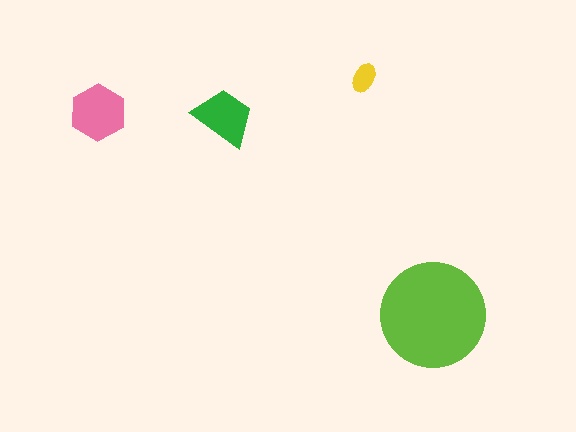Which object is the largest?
The lime circle.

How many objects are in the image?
There are 4 objects in the image.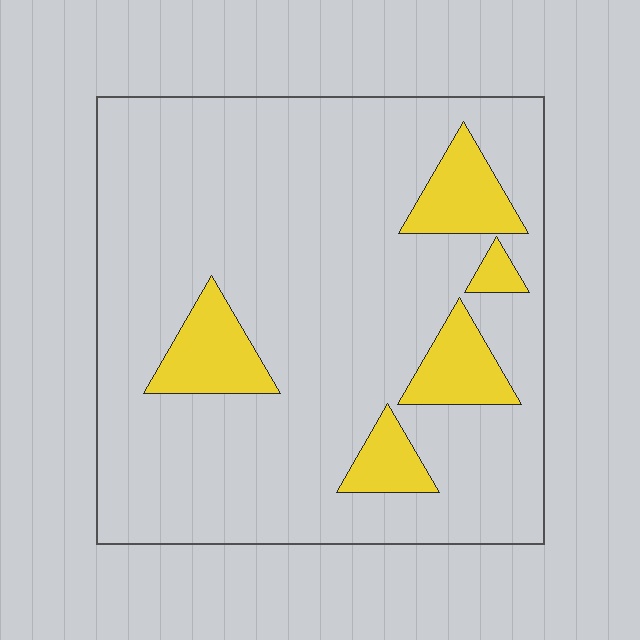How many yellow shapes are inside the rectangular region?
5.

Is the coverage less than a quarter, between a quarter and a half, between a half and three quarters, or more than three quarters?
Less than a quarter.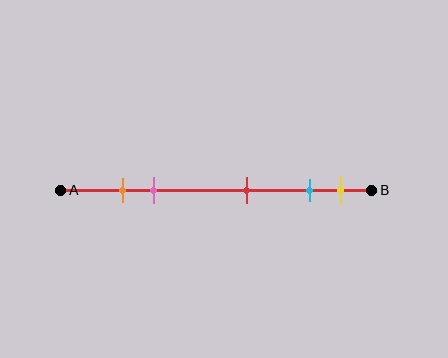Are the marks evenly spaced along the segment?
No, the marks are not evenly spaced.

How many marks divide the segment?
There are 5 marks dividing the segment.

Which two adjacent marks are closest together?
The orange and pink marks are the closest adjacent pair.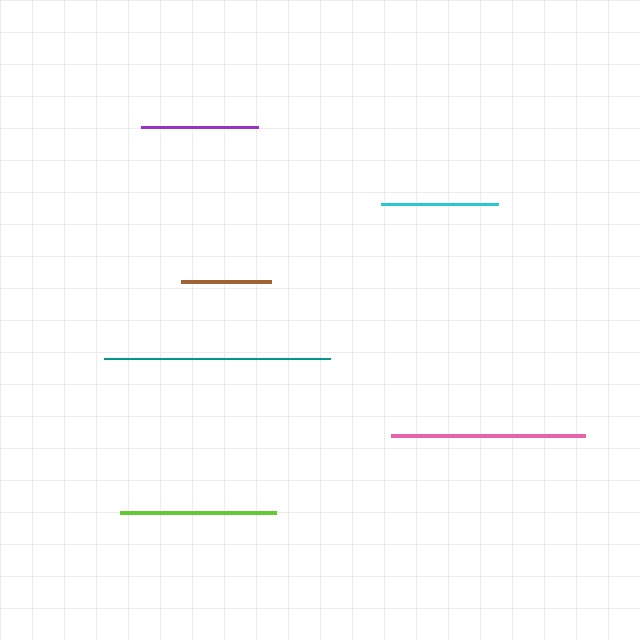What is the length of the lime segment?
The lime segment is approximately 156 pixels long.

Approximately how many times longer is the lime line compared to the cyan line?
The lime line is approximately 1.3 times the length of the cyan line.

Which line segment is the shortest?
The brown line is the shortest at approximately 90 pixels.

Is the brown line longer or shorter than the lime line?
The lime line is longer than the brown line.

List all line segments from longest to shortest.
From longest to shortest: teal, pink, lime, purple, cyan, brown.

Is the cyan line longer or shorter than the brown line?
The cyan line is longer than the brown line.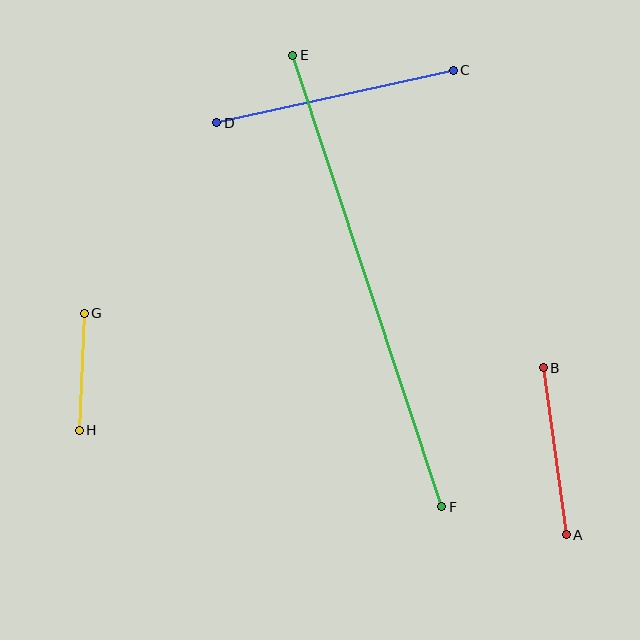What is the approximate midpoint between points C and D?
The midpoint is at approximately (335, 97) pixels.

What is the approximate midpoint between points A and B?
The midpoint is at approximately (555, 451) pixels.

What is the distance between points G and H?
The distance is approximately 117 pixels.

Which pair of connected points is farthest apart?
Points E and F are farthest apart.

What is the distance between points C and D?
The distance is approximately 242 pixels.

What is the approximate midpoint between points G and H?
The midpoint is at approximately (82, 372) pixels.